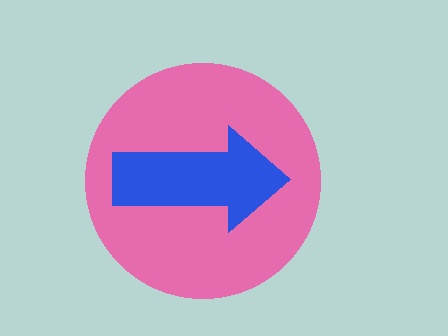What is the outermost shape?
The pink circle.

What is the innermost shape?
The blue arrow.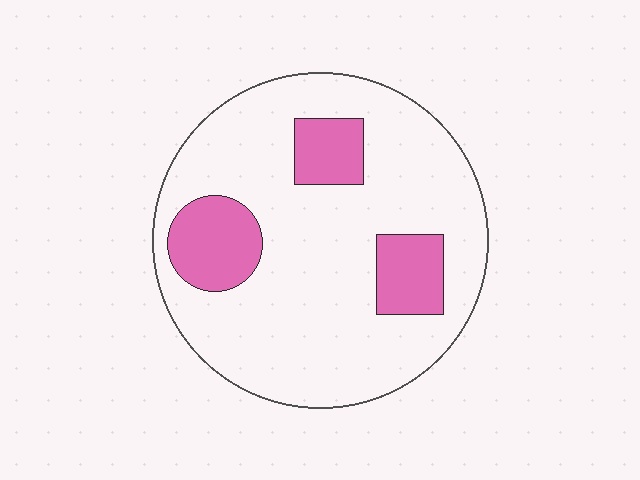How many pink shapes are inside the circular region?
3.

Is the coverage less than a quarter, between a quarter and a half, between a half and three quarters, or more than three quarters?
Less than a quarter.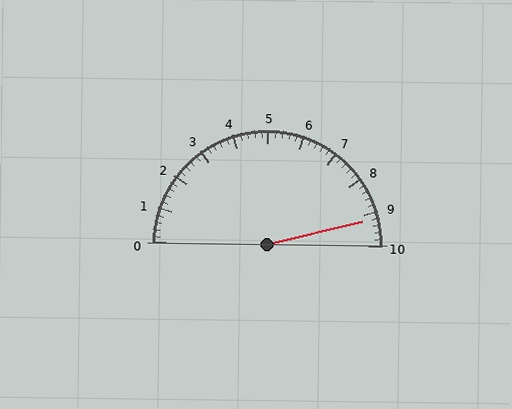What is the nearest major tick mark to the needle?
The nearest major tick mark is 9.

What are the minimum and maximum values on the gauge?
The gauge ranges from 0 to 10.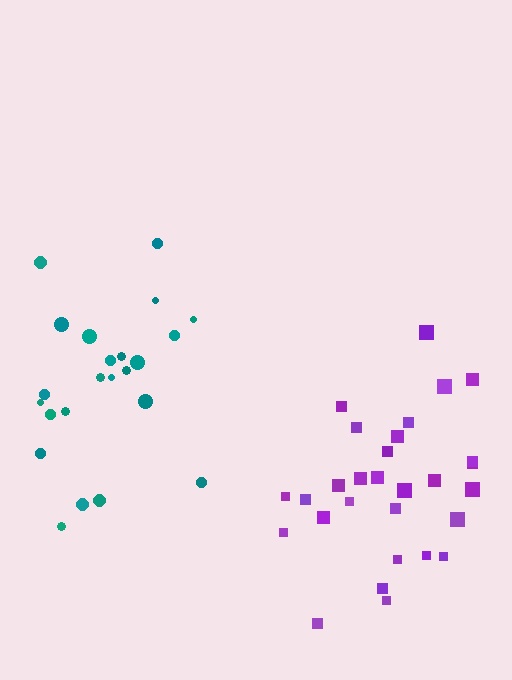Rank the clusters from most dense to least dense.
purple, teal.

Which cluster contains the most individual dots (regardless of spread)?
Purple (29).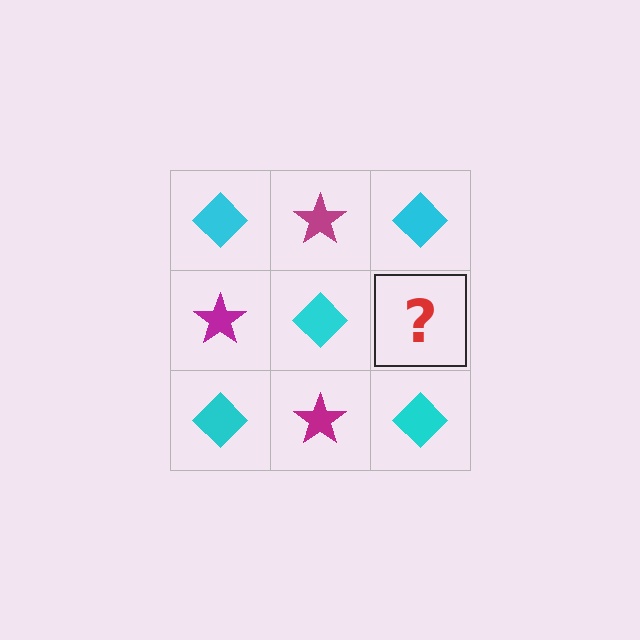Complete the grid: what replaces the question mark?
The question mark should be replaced with a magenta star.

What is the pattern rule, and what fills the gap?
The rule is that it alternates cyan diamond and magenta star in a checkerboard pattern. The gap should be filled with a magenta star.